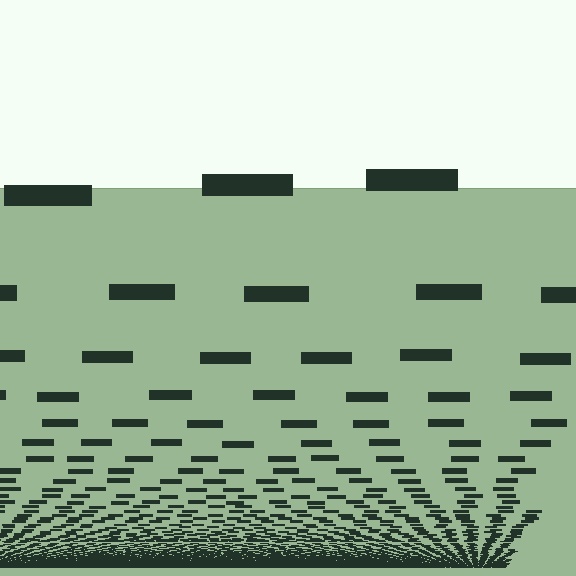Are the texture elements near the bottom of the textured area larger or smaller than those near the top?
Smaller. The gradient is inverted — elements near the bottom are smaller and denser.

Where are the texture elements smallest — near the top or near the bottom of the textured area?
Near the bottom.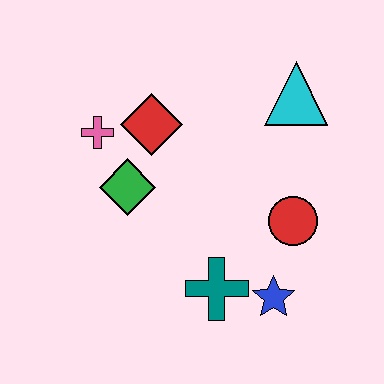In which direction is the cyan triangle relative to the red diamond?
The cyan triangle is to the right of the red diamond.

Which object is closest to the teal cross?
The blue star is closest to the teal cross.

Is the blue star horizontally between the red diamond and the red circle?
Yes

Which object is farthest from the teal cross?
The cyan triangle is farthest from the teal cross.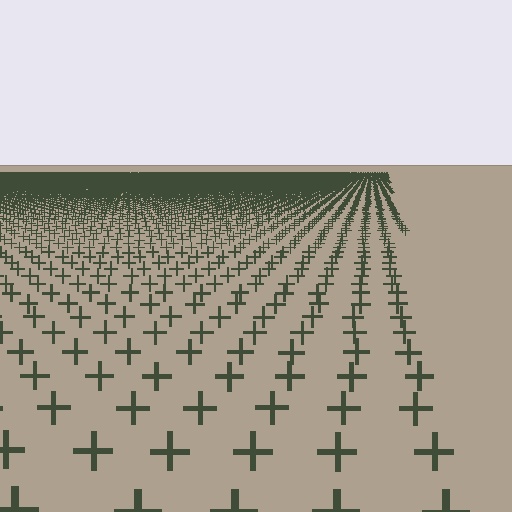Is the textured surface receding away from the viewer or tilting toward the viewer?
The surface is receding away from the viewer. Texture elements get smaller and denser toward the top.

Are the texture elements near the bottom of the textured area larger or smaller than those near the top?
Larger. Near the bottom, elements are closer to the viewer and appear at a bigger on-screen size.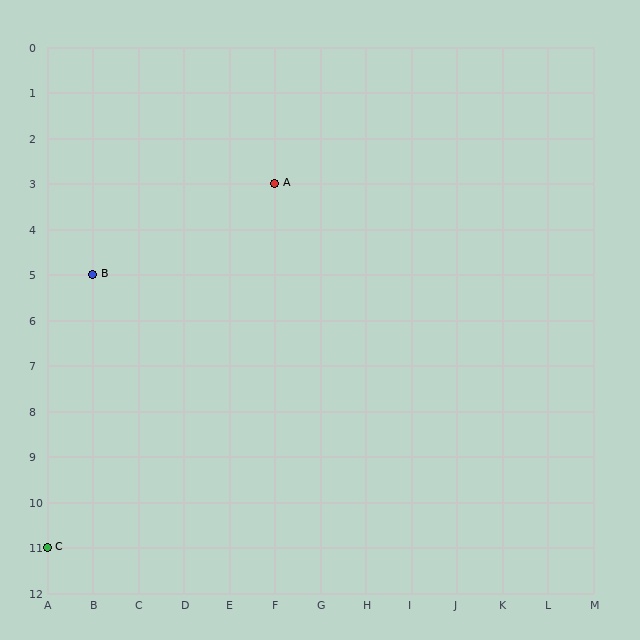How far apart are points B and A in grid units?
Points B and A are 4 columns and 2 rows apart (about 4.5 grid units diagonally).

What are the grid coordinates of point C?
Point C is at grid coordinates (A, 11).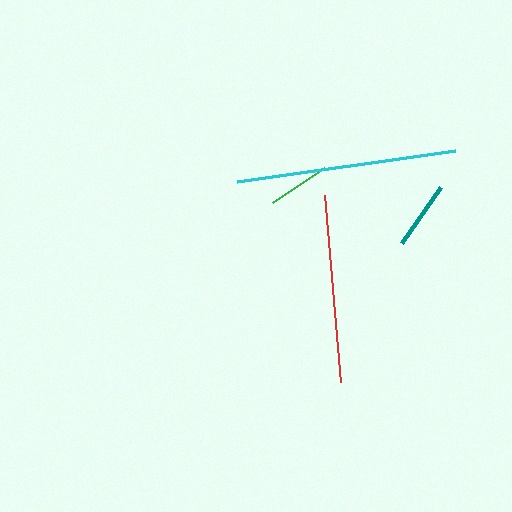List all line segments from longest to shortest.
From longest to shortest: cyan, red, teal, green.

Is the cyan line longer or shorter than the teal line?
The cyan line is longer than the teal line.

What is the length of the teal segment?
The teal segment is approximately 68 pixels long.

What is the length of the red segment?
The red segment is approximately 187 pixels long.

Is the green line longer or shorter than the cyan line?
The cyan line is longer than the green line.